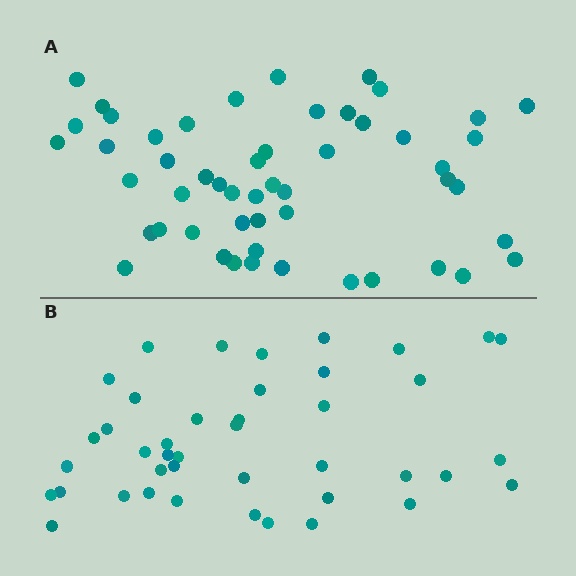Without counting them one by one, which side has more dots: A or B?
Region A (the top region) has more dots.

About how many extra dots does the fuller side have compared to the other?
Region A has roughly 10 or so more dots than region B.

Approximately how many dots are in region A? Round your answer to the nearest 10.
About 50 dots. (The exact count is 52, which rounds to 50.)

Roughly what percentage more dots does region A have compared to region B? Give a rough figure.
About 25% more.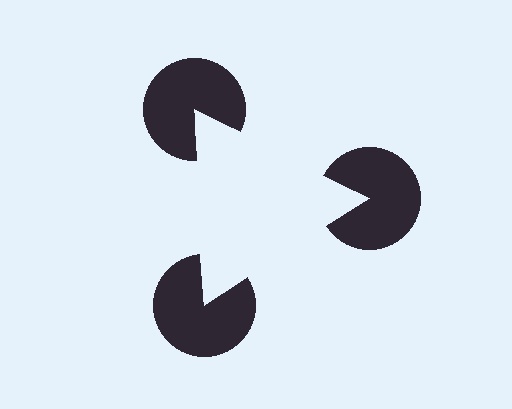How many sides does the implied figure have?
3 sides.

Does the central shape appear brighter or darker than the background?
It typically appears slightly brighter than the background, even though no actual brightness change is drawn.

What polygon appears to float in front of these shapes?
An illusory triangle — its edges are inferred from the aligned wedge cuts in the pac-man discs, not physically drawn.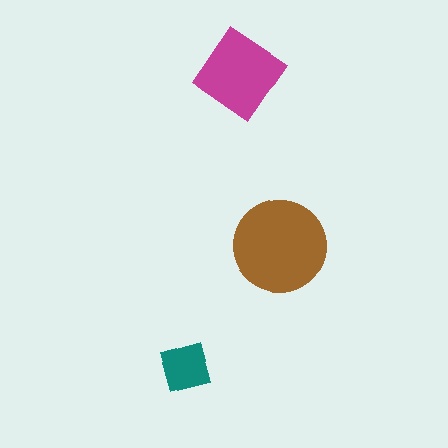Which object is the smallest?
The teal square.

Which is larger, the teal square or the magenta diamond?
The magenta diamond.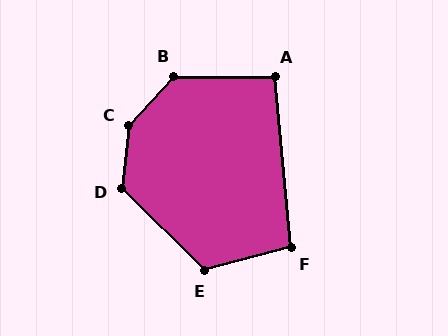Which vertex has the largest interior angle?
C, at approximately 144 degrees.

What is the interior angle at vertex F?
Approximately 99 degrees (obtuse).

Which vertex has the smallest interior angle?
A, at approximately 96 degrees.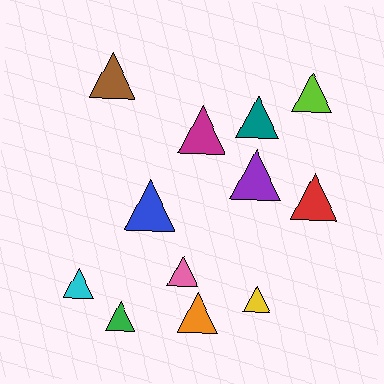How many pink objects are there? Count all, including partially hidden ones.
There is 1 pink object.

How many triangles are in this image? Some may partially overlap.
There are 12 triangles.